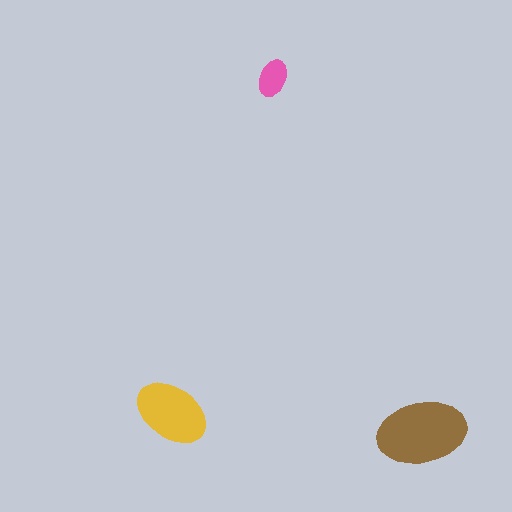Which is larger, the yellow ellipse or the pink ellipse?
The yellow one.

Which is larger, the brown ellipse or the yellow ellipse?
The brown one.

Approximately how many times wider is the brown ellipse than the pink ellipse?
About 2.5 times wider.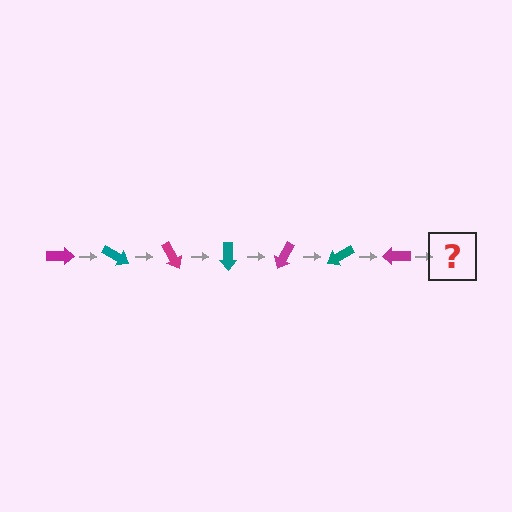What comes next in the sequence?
The next element should be a teal arrow, rotated 210 degrees from the start.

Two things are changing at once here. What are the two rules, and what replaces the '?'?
The two rules are that it rotates 30 degrees each step and the color cycles through magenta and teal. The '?' should be a teal arrow, rotated 210 degrees from the start.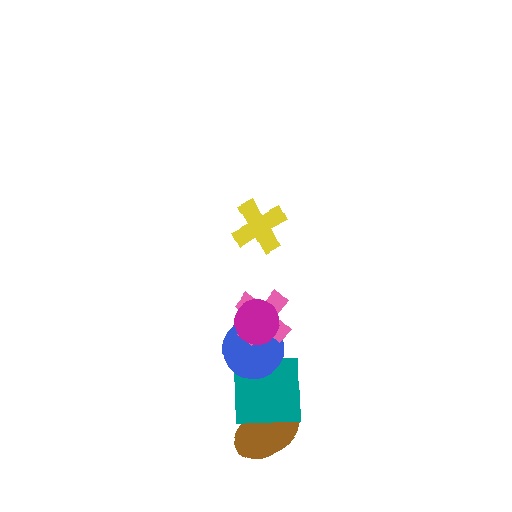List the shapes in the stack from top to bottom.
From top to bottom: the yellow cross, the magenta circle, the pink cross, the blue circle, the teal square, the brown ellipse.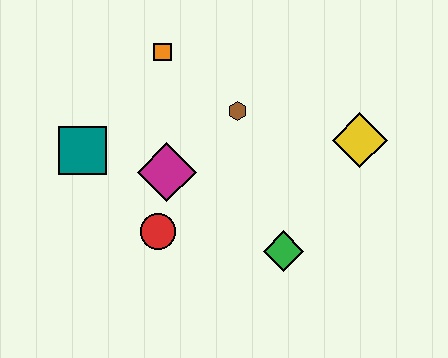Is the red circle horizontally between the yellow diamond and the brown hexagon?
No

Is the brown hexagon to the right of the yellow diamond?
No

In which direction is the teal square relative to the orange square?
The teal square is below the orange square.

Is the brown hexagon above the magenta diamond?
Yes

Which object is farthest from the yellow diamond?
The teal square is farthest from the yellow diamond.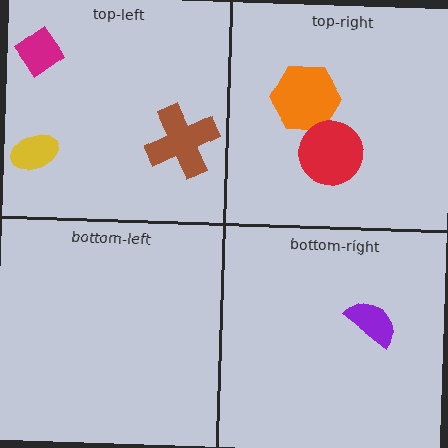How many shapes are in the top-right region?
2.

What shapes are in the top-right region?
The orange hexagon, the red circle.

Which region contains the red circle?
The top-right region.